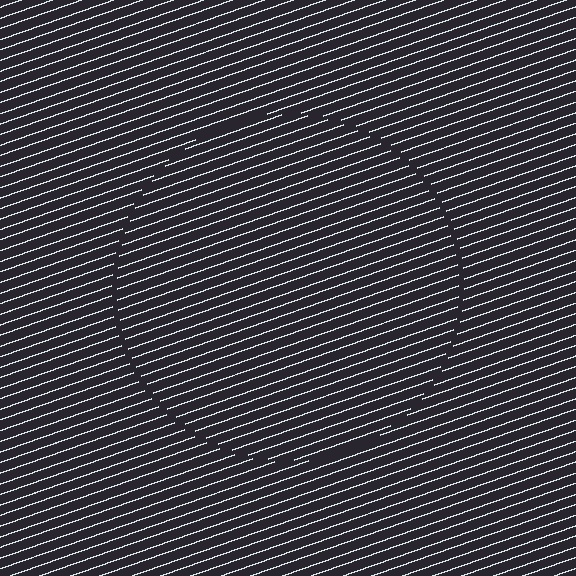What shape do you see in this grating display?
An illusory circle. The interior of the shape contains the same grating, shifted by half a period — the contour is defined by the phase discontinuity where line-ends from the inner and outer gratings abut.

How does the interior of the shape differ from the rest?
The interior of the shape contains the same grating, shifted by half a period — the contour is defined by the phase discontinuity where line-ends from the inner and outer gratings abut.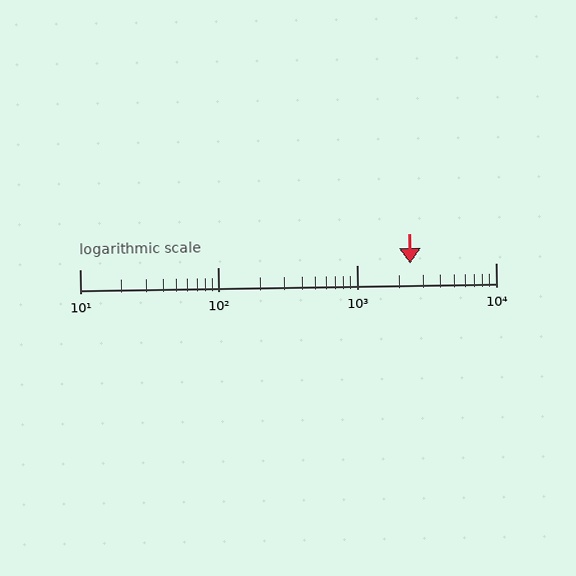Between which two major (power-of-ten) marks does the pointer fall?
The pointer is between 1000 and 10000.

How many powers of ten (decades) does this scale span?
The scale spans 3 decades, from 10 to 10000.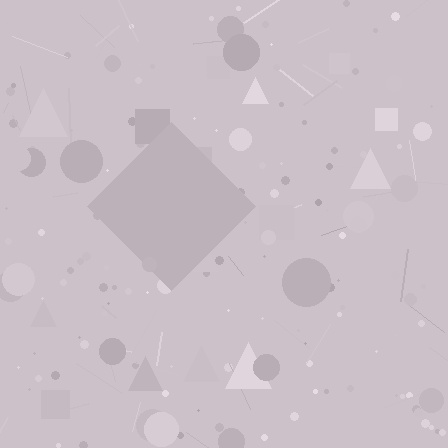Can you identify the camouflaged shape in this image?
The camouflaged shape is a diamond.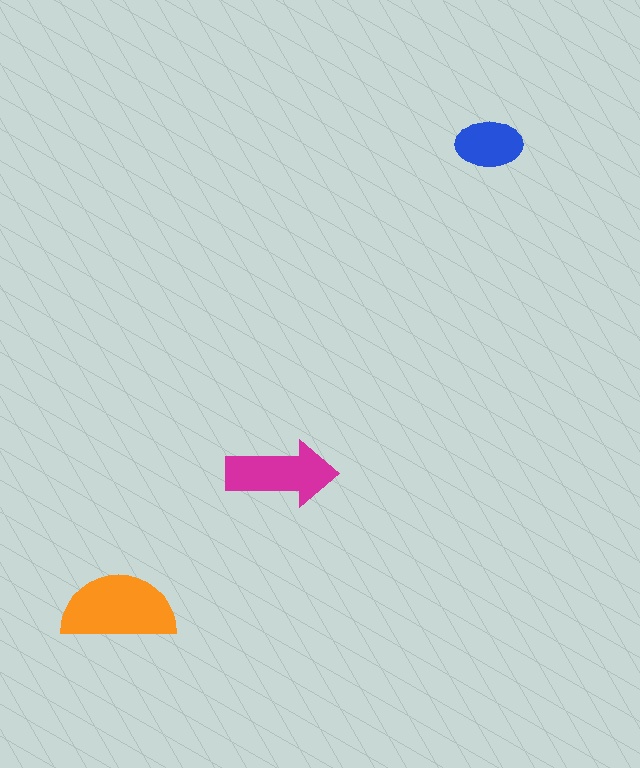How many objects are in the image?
There are 3 objects in the image.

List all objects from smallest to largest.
The blue ellipse, the magenta arrow, the orange semicircle.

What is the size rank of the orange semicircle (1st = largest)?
1st.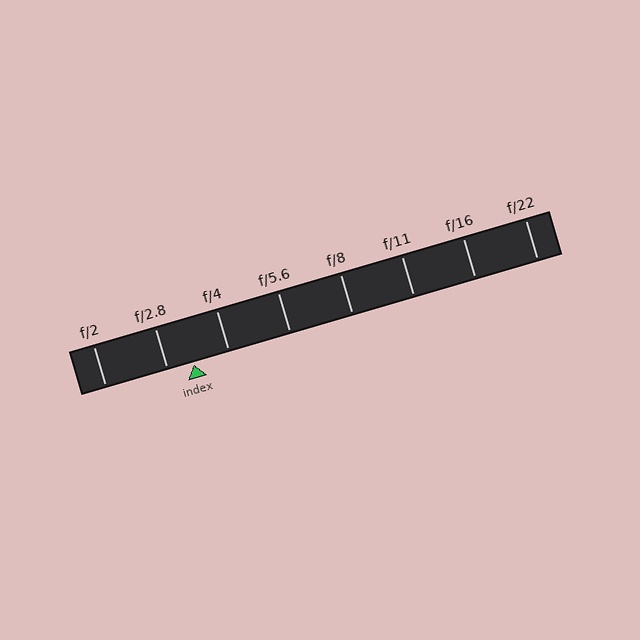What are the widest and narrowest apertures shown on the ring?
The widest aperture shown is f/2 and the narrowest is f/22.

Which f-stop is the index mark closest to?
The index mark is closest to f/2.8.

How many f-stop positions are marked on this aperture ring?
There are 8 f-stop positions marked.